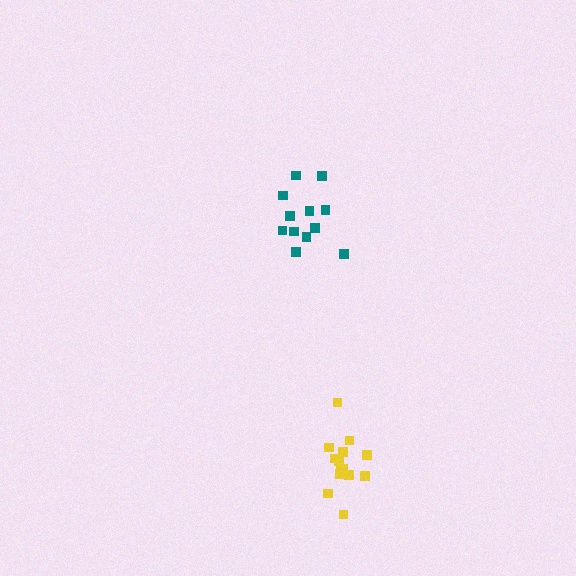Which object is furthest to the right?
The yellow cluster is rightmost.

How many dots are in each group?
Group 1: 14 dots, Group 2: 12 dots (26 total).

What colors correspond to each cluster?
The clusters are colored: yellow, teal.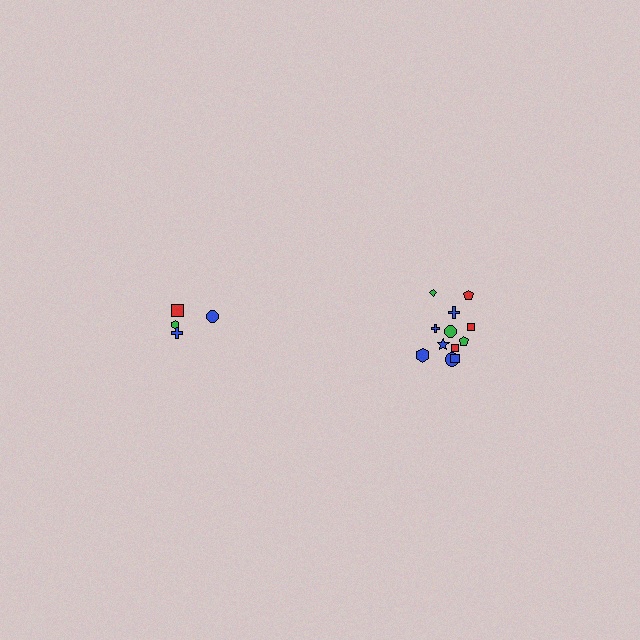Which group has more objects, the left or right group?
The right group.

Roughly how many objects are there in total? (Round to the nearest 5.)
Roughly 15 objects in total.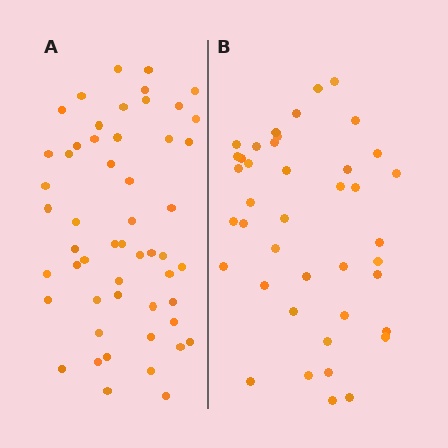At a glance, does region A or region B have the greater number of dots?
Region A (the left region) has more dots.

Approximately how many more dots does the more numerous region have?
Region A has roughly 12 or so more dots than region B.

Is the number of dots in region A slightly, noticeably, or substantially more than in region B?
Region A has noticeably more, but not dramatically so. The ratio is roughly 1.3 to 1.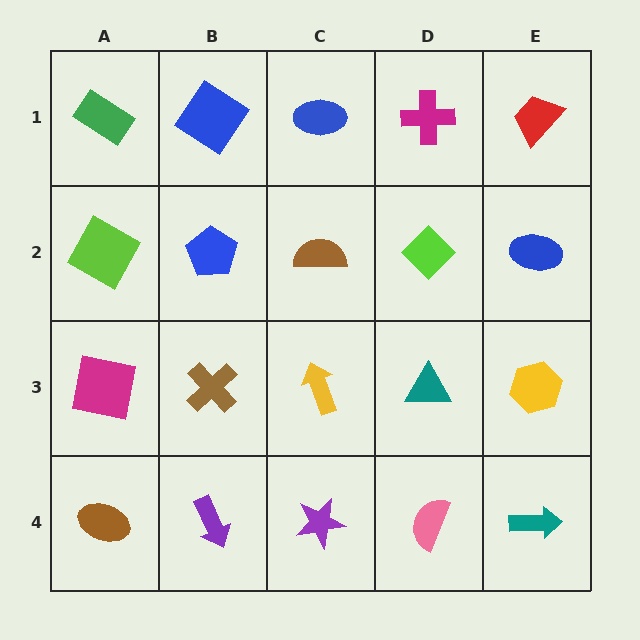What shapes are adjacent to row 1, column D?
A lime diamond (row 2, column D), a blue ellipse (row 1, column C), a red trapezoid (row 1, column E).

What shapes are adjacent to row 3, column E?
A blue ellipse (row 2, column E), a teal arrow (row 4, column E), a teal triangle (row 3, column D).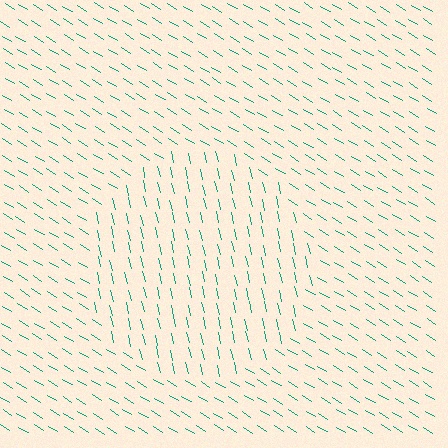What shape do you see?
I see a circle.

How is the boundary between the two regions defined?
The boundary is defined purely by a change in line orientation (approximately 45 degrees difference). All lines are the same color and thickness.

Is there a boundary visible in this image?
Yes, there is a texture boundary formed by a change in line orientation.